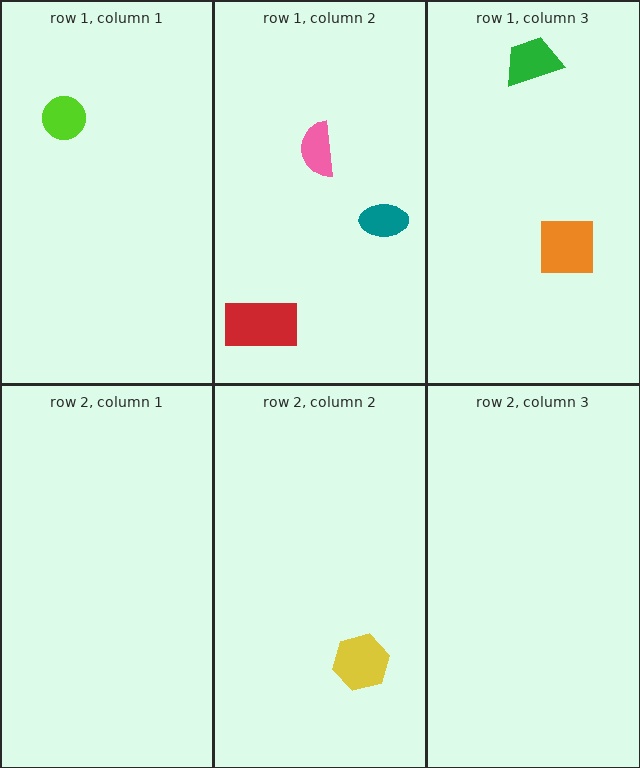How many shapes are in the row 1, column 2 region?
3.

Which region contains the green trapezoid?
The row 1, column 3 region.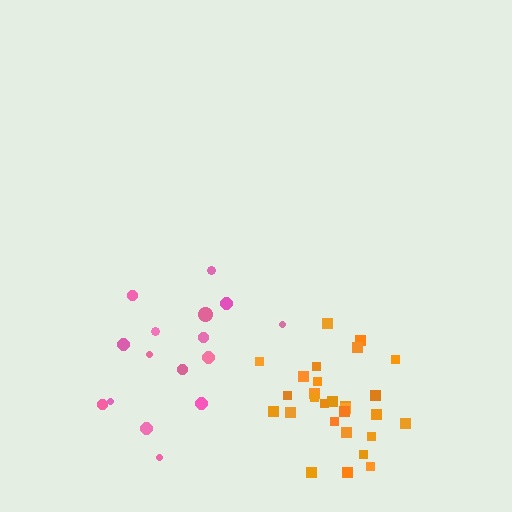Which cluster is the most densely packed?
Orange.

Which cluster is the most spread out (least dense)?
Pink.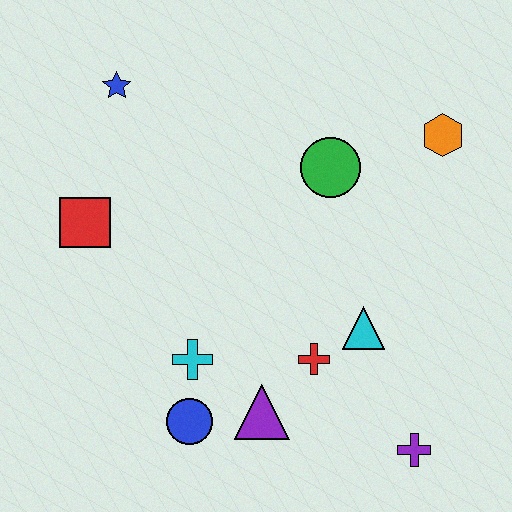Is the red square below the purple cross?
No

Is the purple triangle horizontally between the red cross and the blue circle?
Yes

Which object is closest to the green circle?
The orange hexagon is closest to the green circle.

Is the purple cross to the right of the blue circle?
Yes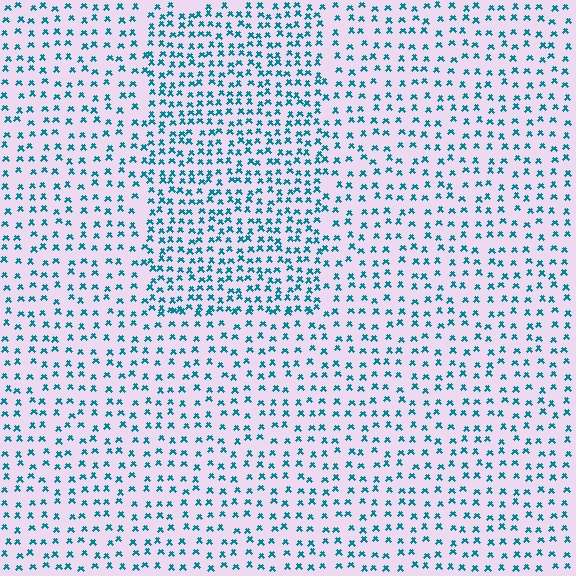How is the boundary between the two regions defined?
The boundary is defined by a change in element density (approximately 1.7x ratio). All elements are the same color, size, and shape.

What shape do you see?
I see a rectangle.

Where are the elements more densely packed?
The elements are more densely packed inside the rectangle boundary.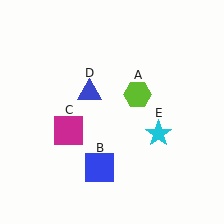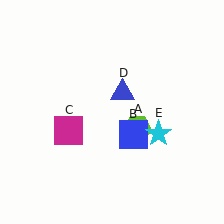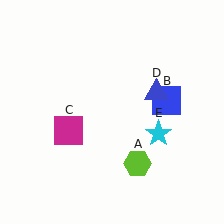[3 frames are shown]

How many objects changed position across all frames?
3 objects changed position: lime hexagon (object A), blue square (object B), blue triangle (object D).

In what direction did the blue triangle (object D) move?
The blue triangle (object D) moved right.